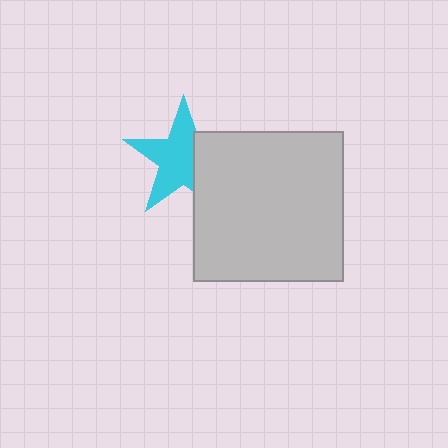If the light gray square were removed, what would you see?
You would see the complete cyan star.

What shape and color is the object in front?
The object in front is a light gray square.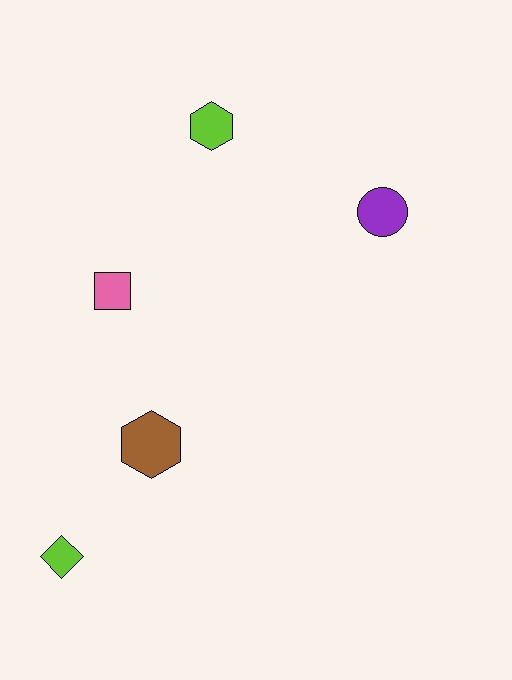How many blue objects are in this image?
There are no blue objects.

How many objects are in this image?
There are 5 objects.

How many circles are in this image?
There is 1 circle.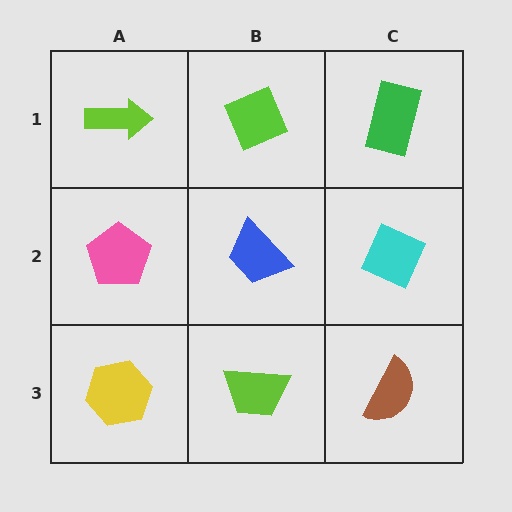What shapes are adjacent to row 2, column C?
A green rectangle (row 1, column C), a brown semicircle (row 3, column C), a blue trapezoid (row 2, column B).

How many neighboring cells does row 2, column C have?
3.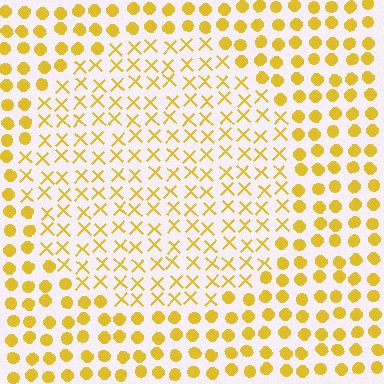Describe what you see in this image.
The image is filled with small yellow elements arranged in a uniform grid. A circle-shaped region contains X marks, while the surrounding area contains circles. The boundary is defined purely by the change in element shape.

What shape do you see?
I see a circle.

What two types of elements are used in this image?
The image uses X marks inside the circle region and circles outside it.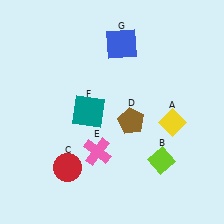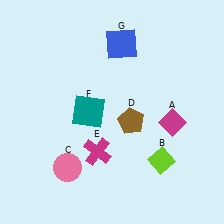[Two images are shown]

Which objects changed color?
A changed from yellow to magenta. C changed from red to pink. E changed from pink to magenta.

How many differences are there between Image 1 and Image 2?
There are 3 differences between the two images.